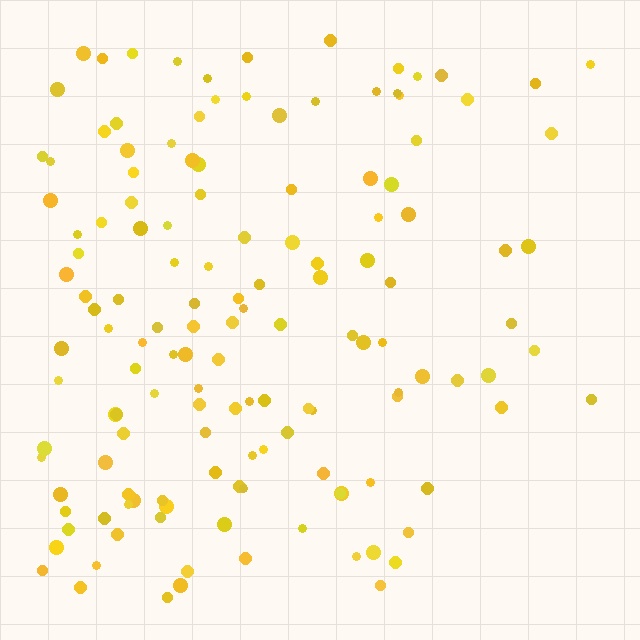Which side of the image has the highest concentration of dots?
The left.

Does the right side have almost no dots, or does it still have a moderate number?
Still a moderate number, just noticeably fewer than the left.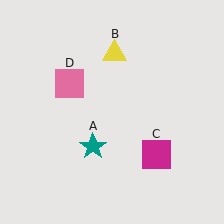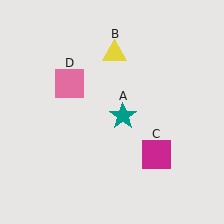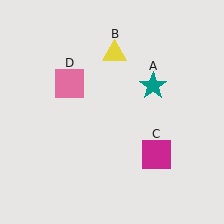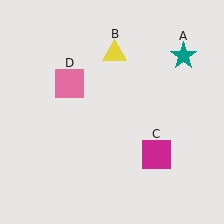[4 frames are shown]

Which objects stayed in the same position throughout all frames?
Yellow triangle (object B) and magenta square (object C) and pink square (object D) remained stationary.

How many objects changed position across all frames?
1 object changed position: teal star (object A).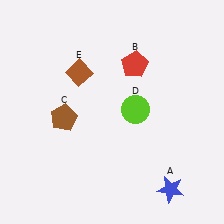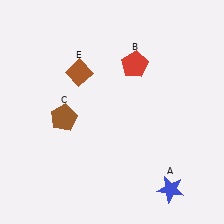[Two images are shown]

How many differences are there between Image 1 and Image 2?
There is 1 difference between the two images.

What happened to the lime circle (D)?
The lime circle (D) was removed in Image 2. It was in the top-right area of Image 1.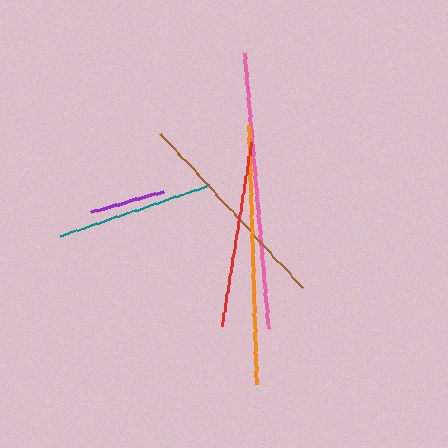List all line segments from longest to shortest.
From longest to shortest: pink, orange, brown, red, teal, purple.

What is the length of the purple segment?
The purple segment is approximately 75 pixels long.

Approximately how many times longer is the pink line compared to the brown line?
The pink line is approximately 1.3 times the length of the brown line.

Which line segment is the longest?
The pink line is the longest at approximately 276 pixels.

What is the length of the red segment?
The red segment is approximately 187 pixels long.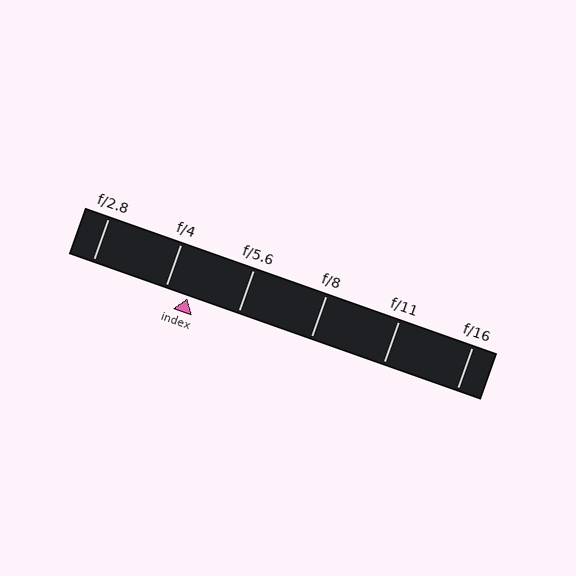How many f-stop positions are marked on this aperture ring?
There are 6 f-stop positions marked.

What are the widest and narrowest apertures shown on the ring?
The widest aperture shown is f/2.8 and the narrowest is f/16.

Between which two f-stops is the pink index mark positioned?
The index mark is between f/4 and f/5.6.